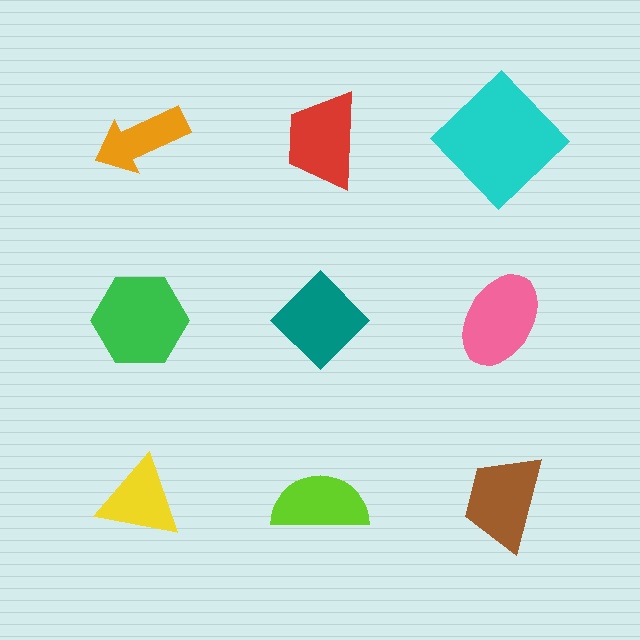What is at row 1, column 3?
A cyan diamond.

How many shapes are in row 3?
3 shapes.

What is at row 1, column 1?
An orange arrow.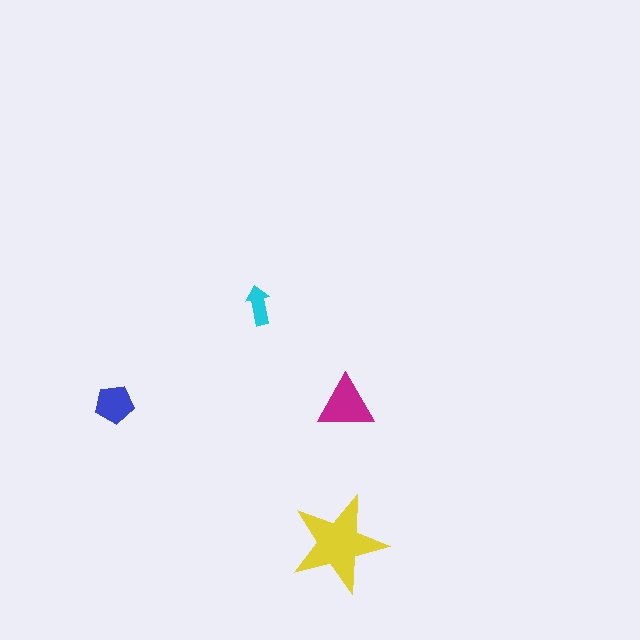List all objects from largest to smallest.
The yellow star, the magenta triangle, the blue pentagon, the cyan arrow.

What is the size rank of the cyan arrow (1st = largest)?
4th.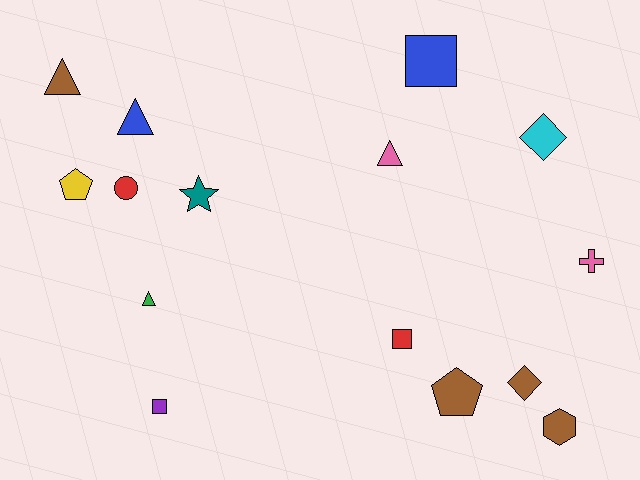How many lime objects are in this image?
There are no lime objects.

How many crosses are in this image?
There is 1 cross.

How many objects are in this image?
There are 15 objects.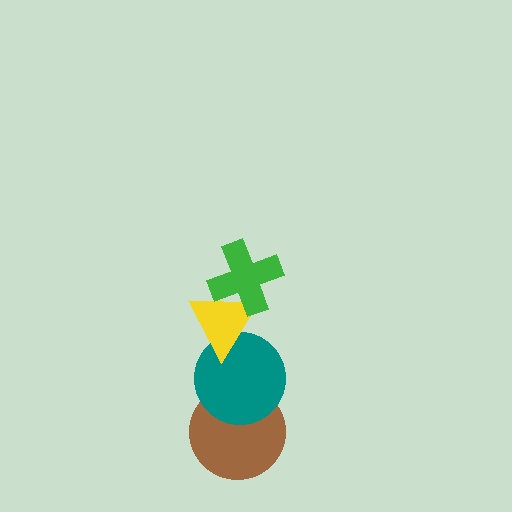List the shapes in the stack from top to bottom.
From top to bottom: the green cross, the yellow triangle, the teal circle, the brown circle.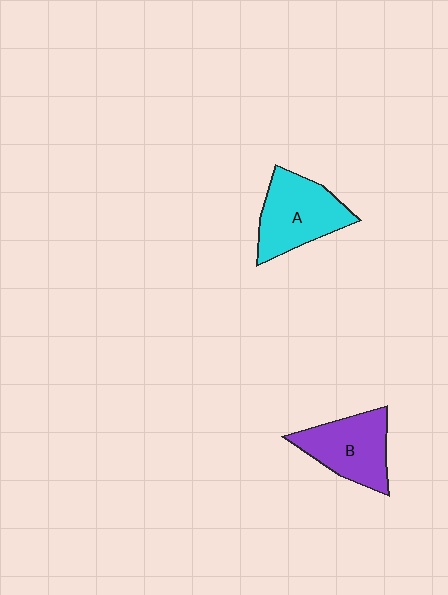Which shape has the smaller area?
Shape B (purple).